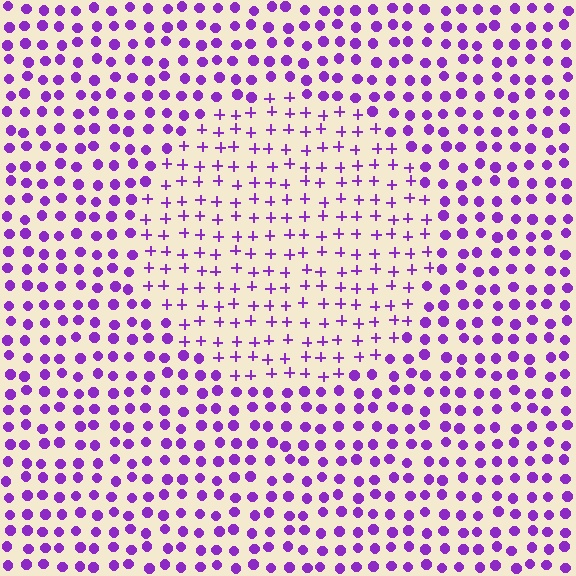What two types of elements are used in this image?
The image uses plus signs inside the circle region and circles outside it.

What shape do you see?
I see a circle.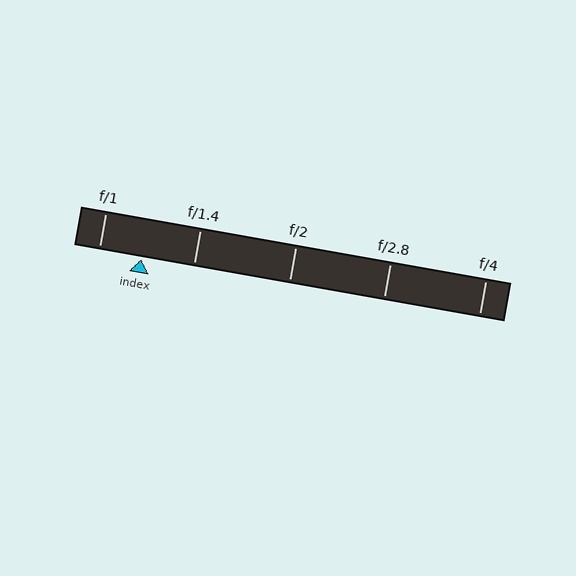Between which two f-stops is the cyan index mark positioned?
The index mark is between f/1 and f/1.4.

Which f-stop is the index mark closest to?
The index mark is closest to f/1.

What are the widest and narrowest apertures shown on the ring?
The widest aperture shown is f/1 and the narrowest is f/4.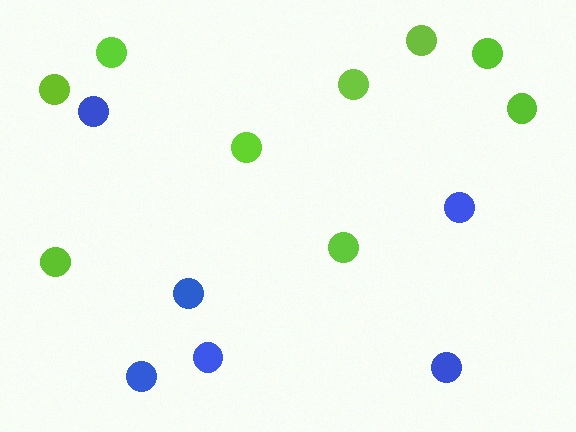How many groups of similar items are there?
There are 2 groups: one group of lime circles (9) and one group of blue circles (6).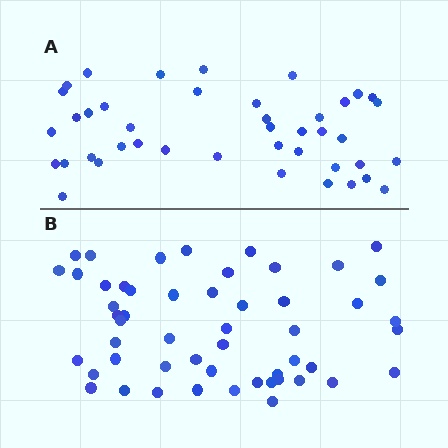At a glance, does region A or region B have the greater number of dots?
Region B (the bottom region) has more dots.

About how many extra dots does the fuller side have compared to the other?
Region B has roughly 10 or so more dots than region A.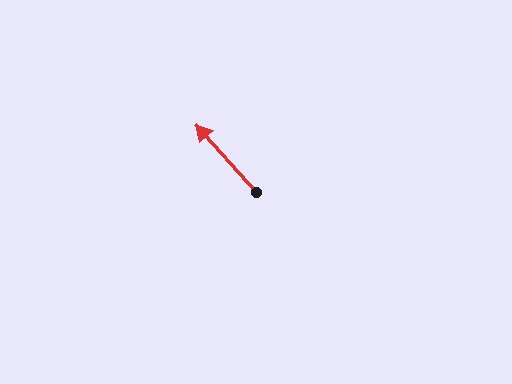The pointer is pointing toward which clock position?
Roughly 11 o'clock.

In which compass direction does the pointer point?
Northwest.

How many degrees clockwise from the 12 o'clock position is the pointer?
Approximately 318 degrees.